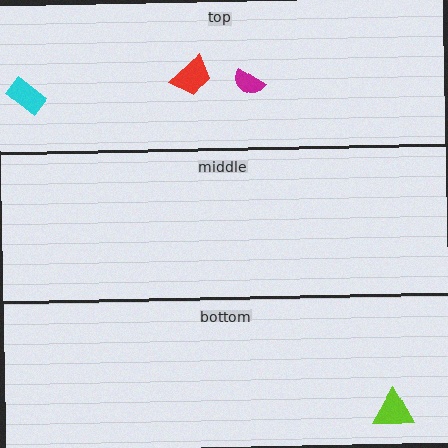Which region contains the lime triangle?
The bottom region.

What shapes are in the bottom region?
The lime triangle.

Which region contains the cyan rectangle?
The top region.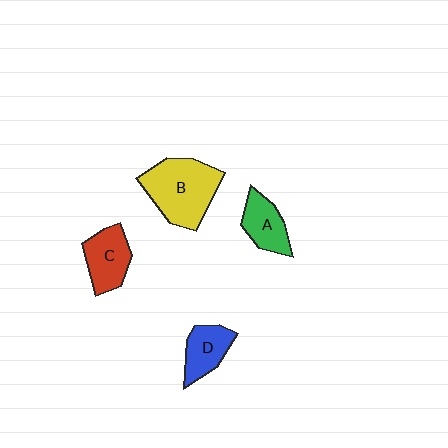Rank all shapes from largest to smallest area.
From largest to smallest: B (yellow), C (red), D (blue), A (green).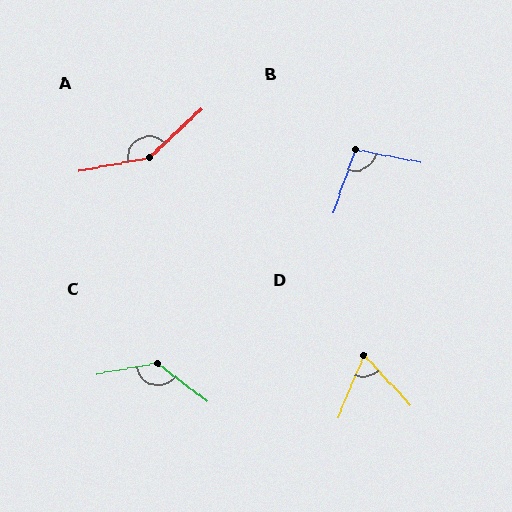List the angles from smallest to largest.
D (66°), B (98°), C (132°), A (148°).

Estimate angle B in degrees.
Approximately 98 degrees.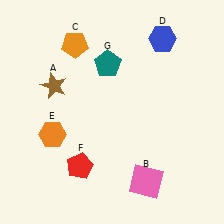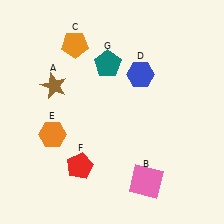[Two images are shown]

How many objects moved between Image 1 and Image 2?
1 object moved between the two images.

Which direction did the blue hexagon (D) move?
The blue hexagon (D) moved down.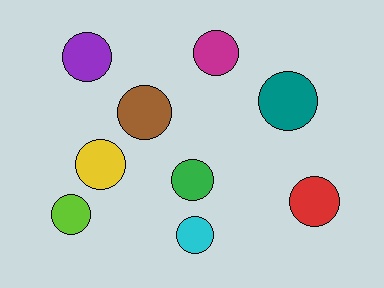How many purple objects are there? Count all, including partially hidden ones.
There is 1 purple object.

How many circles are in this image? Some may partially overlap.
There are 9 circles.